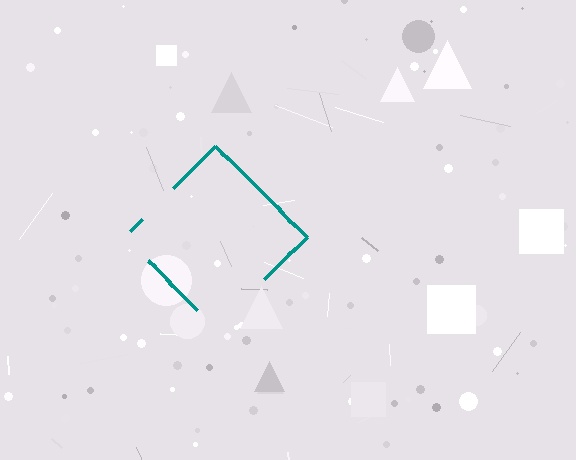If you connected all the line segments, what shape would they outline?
They would outline a diamond.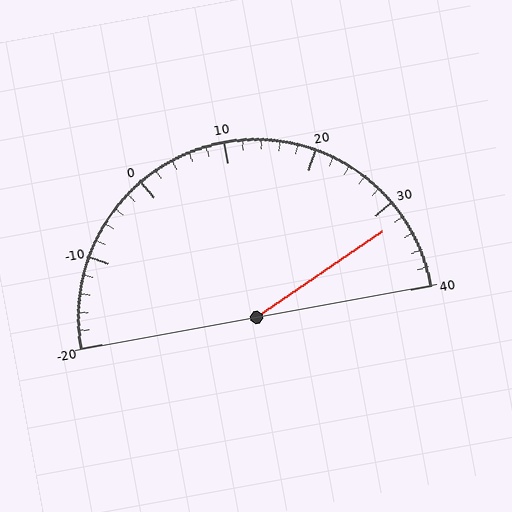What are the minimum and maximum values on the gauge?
The gauge ranges from -20 to 40.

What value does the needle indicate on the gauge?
The needle indicates approximately 32.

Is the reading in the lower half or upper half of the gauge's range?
The reading is in the upper half of the range (-20 to 40).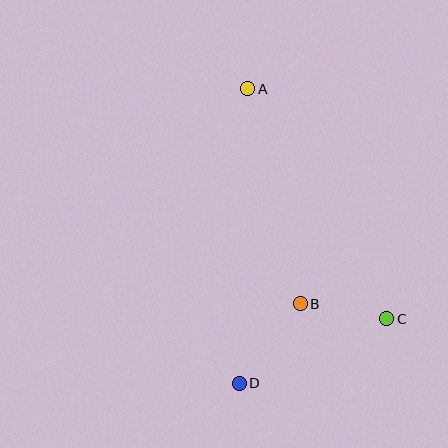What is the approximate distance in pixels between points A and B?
The distance between A and B is approximately 222 pixels.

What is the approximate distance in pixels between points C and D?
The distance between C and D is approximately 161 pixels.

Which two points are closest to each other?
Points B and C are closest to each other.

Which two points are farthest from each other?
Points A and D are farthest from each other.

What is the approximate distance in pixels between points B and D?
The distance between B and D is approximately 100 pixels.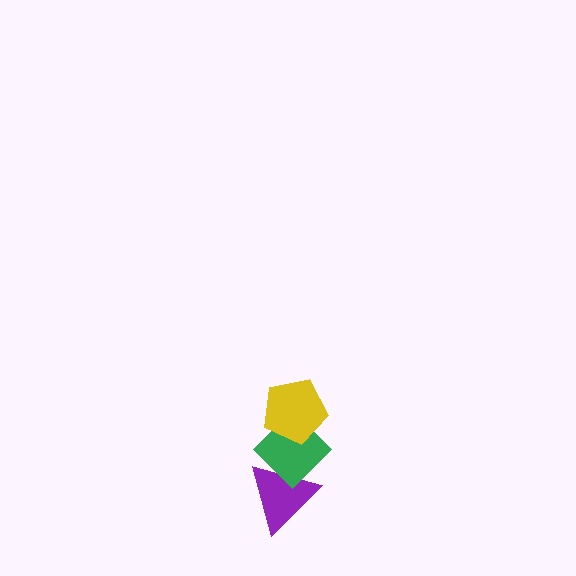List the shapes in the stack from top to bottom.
From top to bottom: the yellow pentagon, the green diamond, the purple triangle.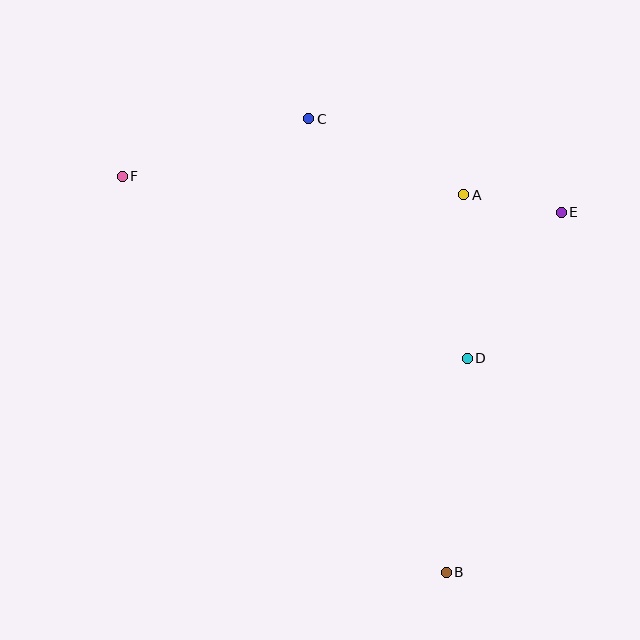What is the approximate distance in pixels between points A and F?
The distance between A and F is approximately 342 pixels.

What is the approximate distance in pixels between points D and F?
The distance between D and F is approximately 390 pixels.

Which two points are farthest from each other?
Points B and F are farthest from each other.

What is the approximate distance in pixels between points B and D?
The distance between B and D is approximately 215 pixels.